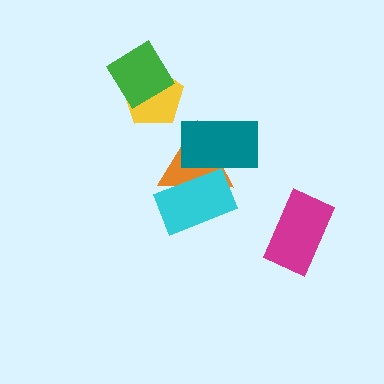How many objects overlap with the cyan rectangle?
2 objects overlap with the cyan rectangle.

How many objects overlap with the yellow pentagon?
1 object overlaps with the yellow pentagon.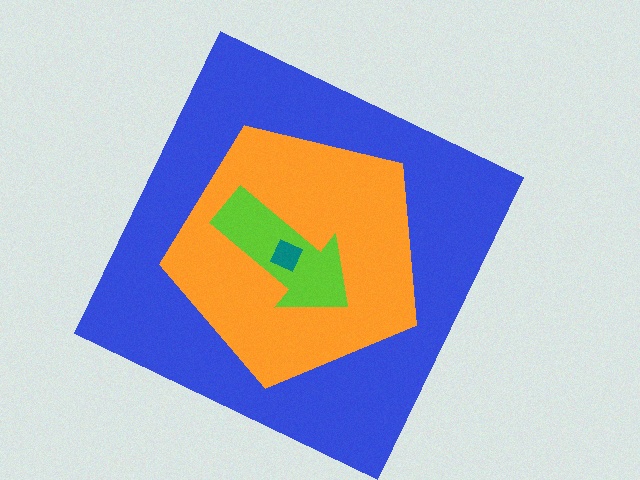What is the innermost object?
The teal diamond.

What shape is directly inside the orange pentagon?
The lime arrow.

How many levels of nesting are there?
4.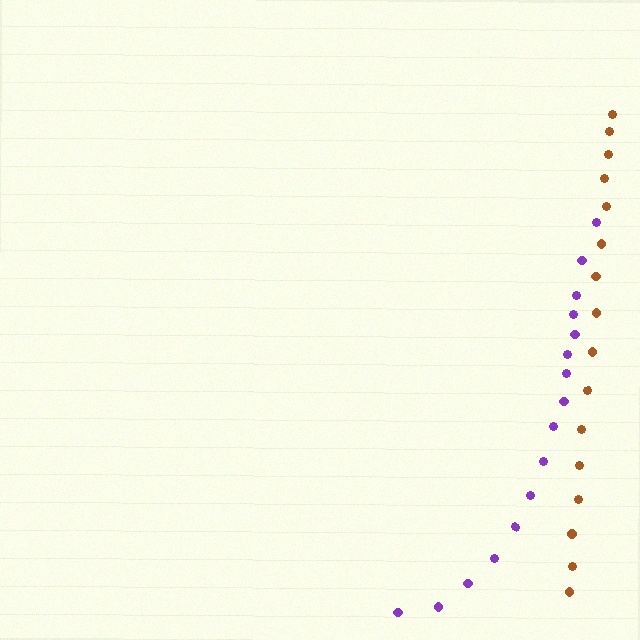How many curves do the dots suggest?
There are 2 distinct paths.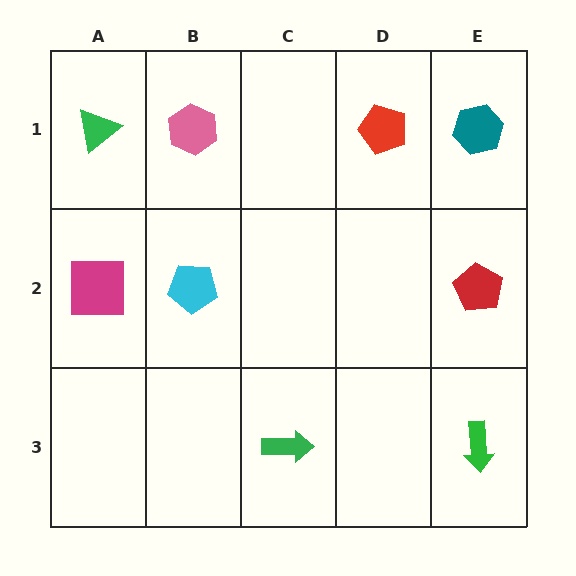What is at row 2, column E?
A red pentagon.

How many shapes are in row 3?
2 shapes.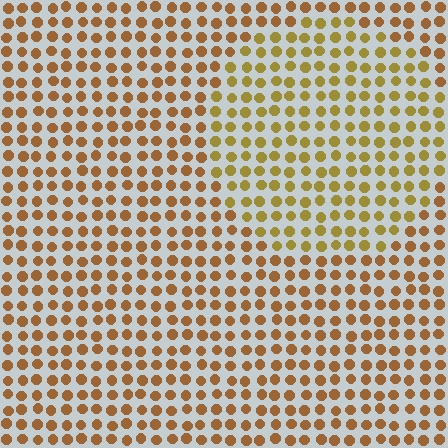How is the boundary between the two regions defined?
The boundary is defined purely by a slight shift in hue (about 25 degrees). Spacing, size, and orientation are identical on both sides.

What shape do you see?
I see a circle.